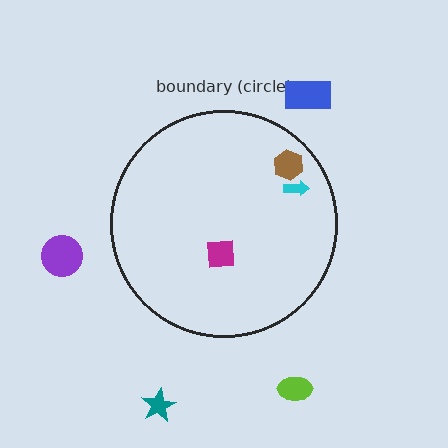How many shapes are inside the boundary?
3 inside, 4 outside.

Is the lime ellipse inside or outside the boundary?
Outside.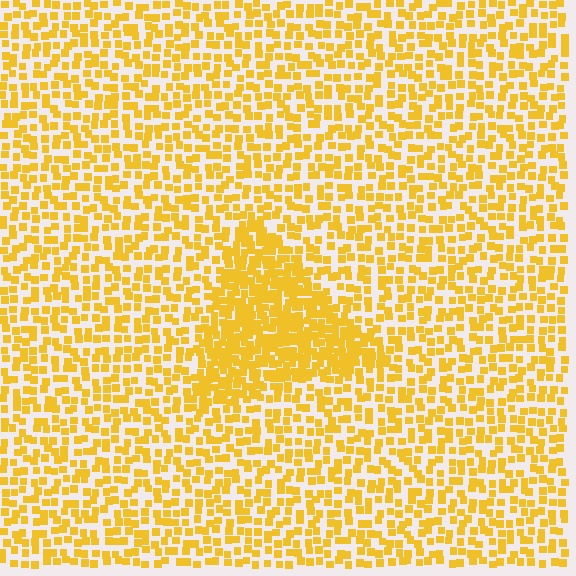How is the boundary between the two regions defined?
The boundary is defined by a change in element density (approximately 2.0x ratio). All elements are the same color, size, and shape.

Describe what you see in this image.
The image contains small yellow elements arranged at two different densities. A triangle-shaped region is visible where the elements are more densely packed than the surrounding area.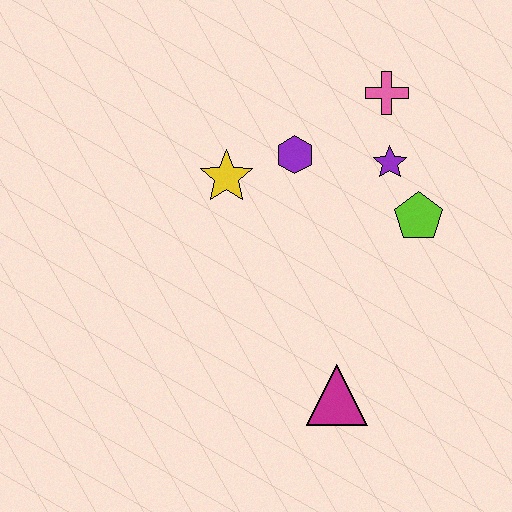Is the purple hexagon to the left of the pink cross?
Yes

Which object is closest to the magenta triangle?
The lime pentagon is closest to the magenta triangle.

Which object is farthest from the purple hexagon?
The magenta triangle is farthest from the purple hexagon.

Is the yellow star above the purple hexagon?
No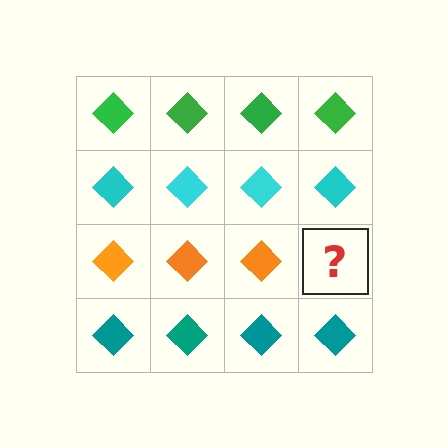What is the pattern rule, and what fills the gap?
The rule is that each row has a consistent color. The gap should be filled with an orange diamond.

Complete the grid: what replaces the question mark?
The question mark should be replaced with an orange diamond.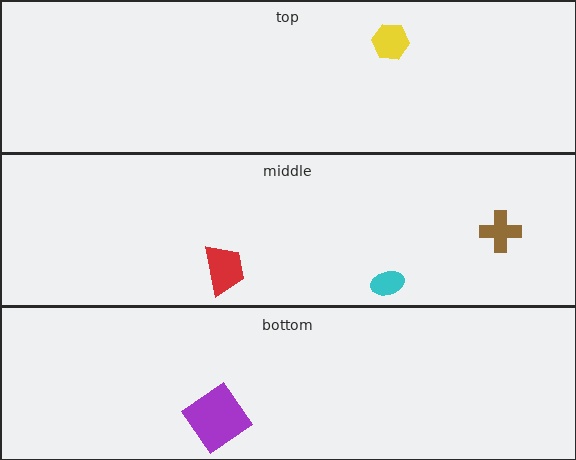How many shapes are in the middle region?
3.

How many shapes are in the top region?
1.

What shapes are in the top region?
The yellow hexagon.